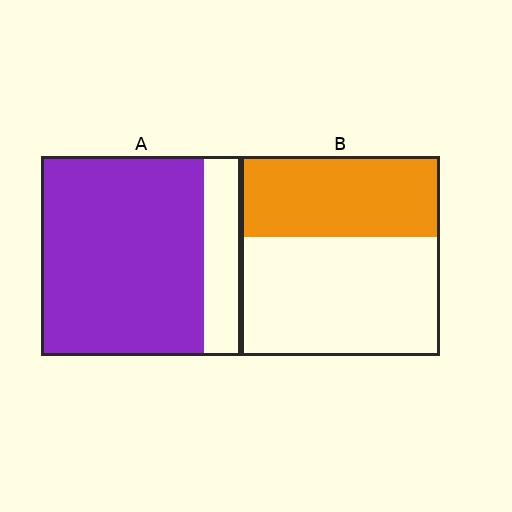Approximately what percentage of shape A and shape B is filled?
A is approximately 80% and B is approximately 40%.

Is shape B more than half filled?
No.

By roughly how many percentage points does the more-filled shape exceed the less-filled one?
By roughly 40 percentage points (A over B).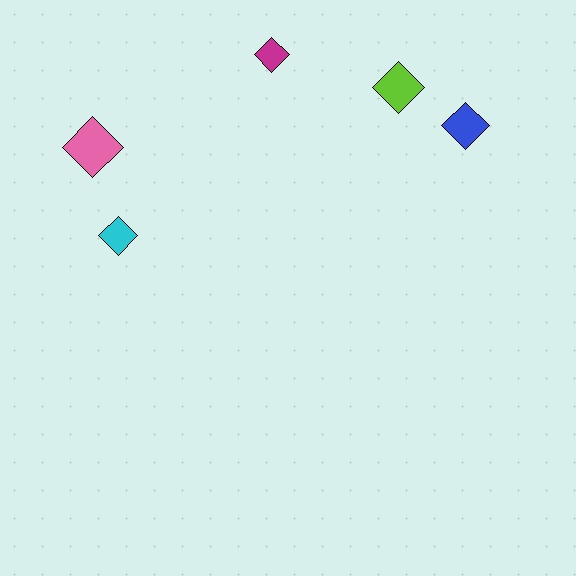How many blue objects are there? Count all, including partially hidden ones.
There is 1 blue object.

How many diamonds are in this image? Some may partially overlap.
There are 5 diamonds.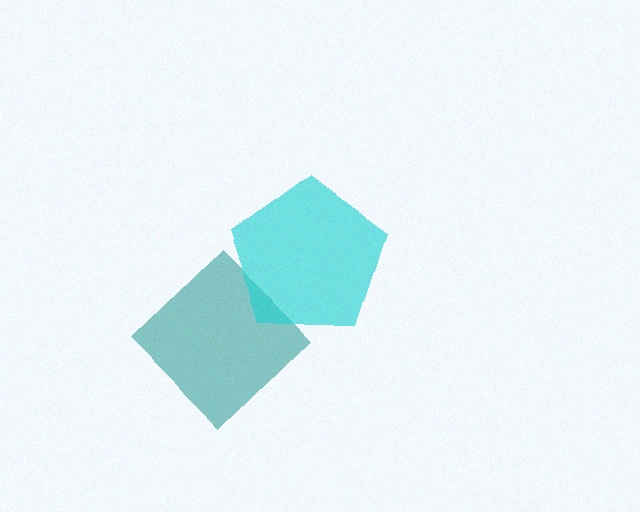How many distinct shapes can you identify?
There are 2 distinct shapes: a teal diamond, a cyan pentagon.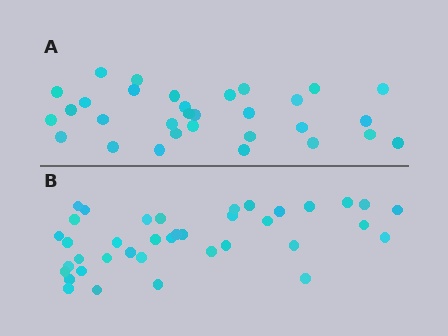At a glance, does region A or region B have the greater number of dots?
Region B (the bottom region) has more dots.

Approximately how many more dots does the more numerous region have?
Region B has roughly 8 or so more dots than region A.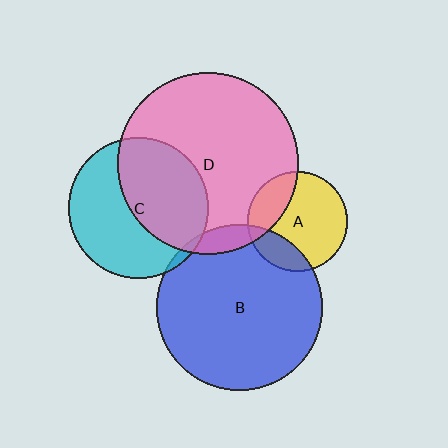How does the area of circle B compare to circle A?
Approximately 2.7 times.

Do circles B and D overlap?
Yes.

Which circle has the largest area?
Circle D (pink).